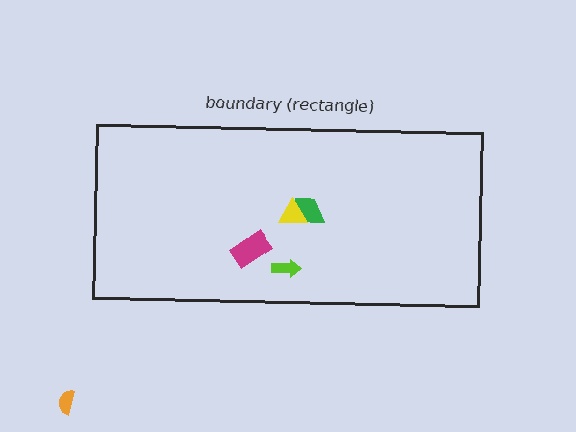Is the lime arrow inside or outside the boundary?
Inside.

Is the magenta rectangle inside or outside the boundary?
Inside.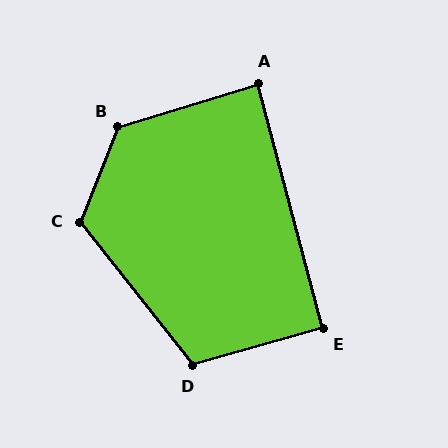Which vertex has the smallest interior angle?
A, at approximately 88 degrees.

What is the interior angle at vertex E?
Approximately 90 degrees (approximately right).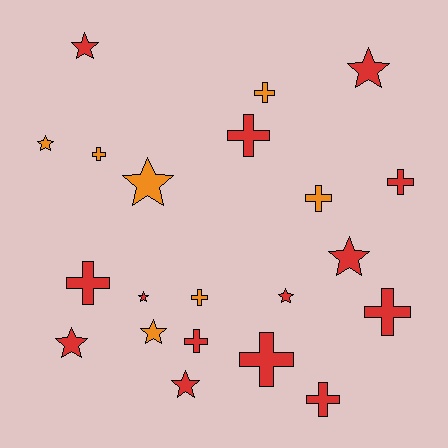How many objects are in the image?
There are 21 objects.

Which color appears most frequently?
Red, with 14 objects.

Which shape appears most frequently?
Cross, with 11 objects.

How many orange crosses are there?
There are 4 orange crosses.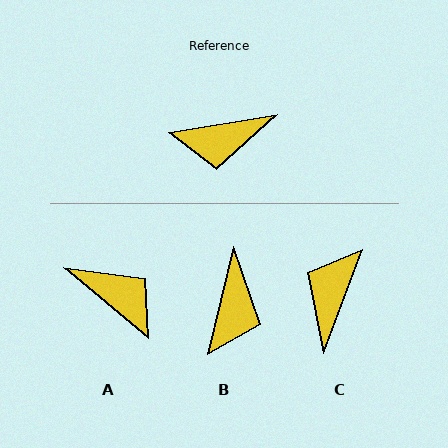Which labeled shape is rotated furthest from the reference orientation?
A, about 130 degrees away.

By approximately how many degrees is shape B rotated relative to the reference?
Approximately 67 degrees counter-clockwise.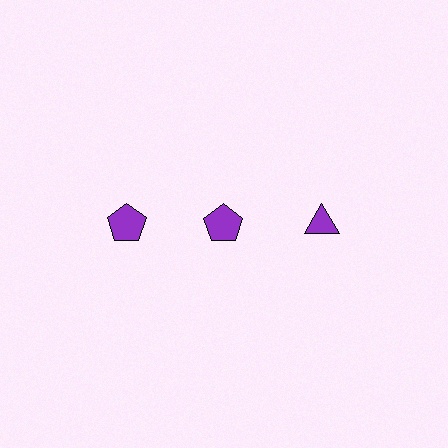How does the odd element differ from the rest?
It has a different shape: triangle instead of pentagon.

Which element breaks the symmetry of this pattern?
The purple triangle in the top row, center column breaks the symmetry. All other shapes are purple pentagons.